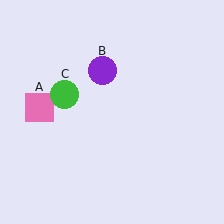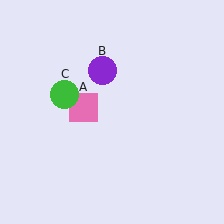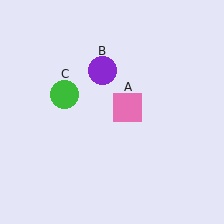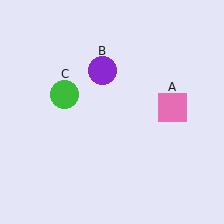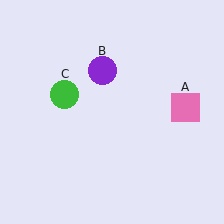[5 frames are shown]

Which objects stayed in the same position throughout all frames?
Purple circle (object B) and green circle (object C) remained stationary.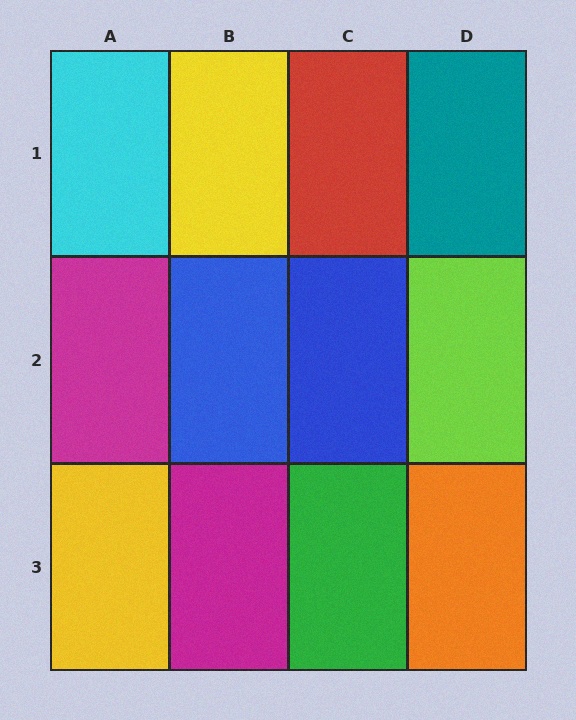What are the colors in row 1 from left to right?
Cyan, yellow, red, teal.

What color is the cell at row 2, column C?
Blue.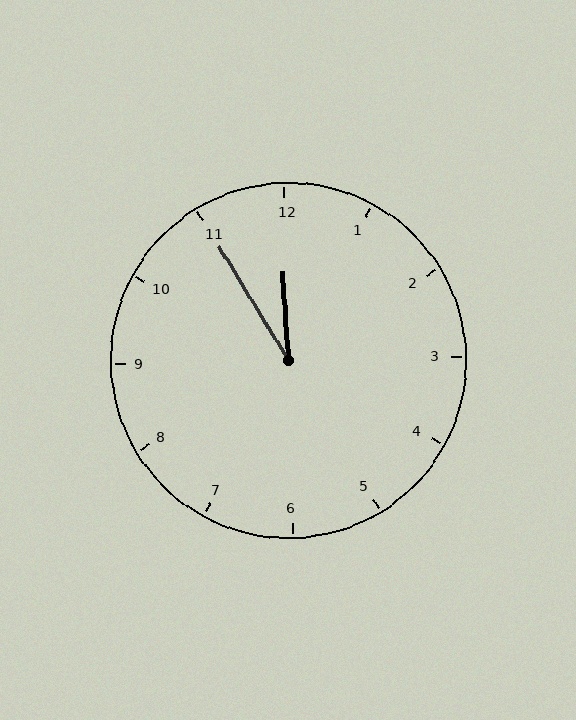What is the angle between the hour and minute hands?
Approximately 28 degrees.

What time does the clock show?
11:55.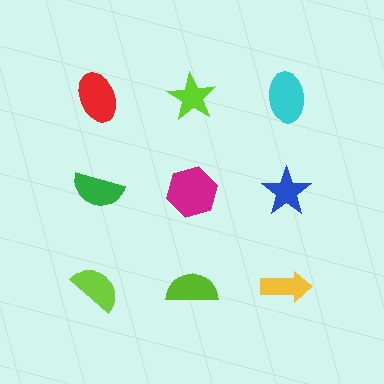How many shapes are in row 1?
3 shapes.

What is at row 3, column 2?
A lime semicircle.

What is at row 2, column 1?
A green semicircle.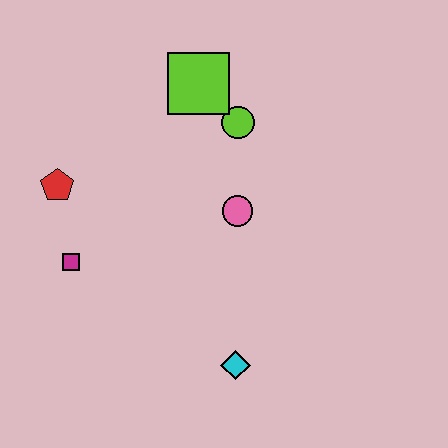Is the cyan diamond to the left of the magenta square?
No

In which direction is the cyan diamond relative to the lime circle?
The cyan diamond is below the lime circle.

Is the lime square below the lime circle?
No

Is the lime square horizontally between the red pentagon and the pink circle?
Yes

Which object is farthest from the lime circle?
The cyan diamond is farthest from the lime circle.